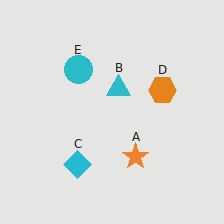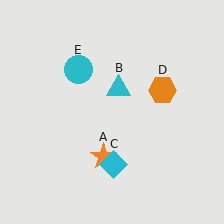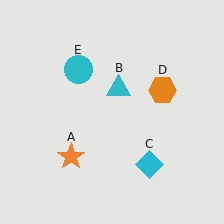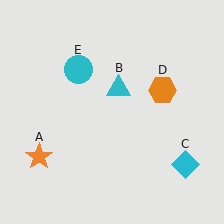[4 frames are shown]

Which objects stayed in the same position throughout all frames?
Cyan triangle (object B) and orange hexagon (object D) and cyan circle (object E) remained stationary.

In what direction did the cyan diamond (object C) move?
The cyan diamond (object C) moved right.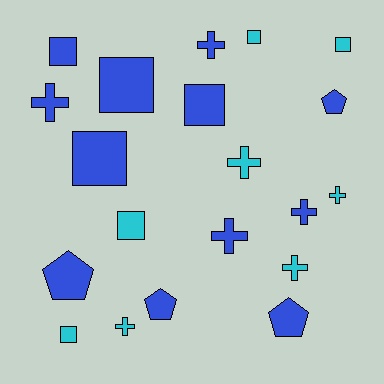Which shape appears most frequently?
Square, with 8 objects.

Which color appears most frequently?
Blue, with 12 objects.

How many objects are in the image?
There are 20 objects.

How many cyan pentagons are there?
There are no cyan pentagons.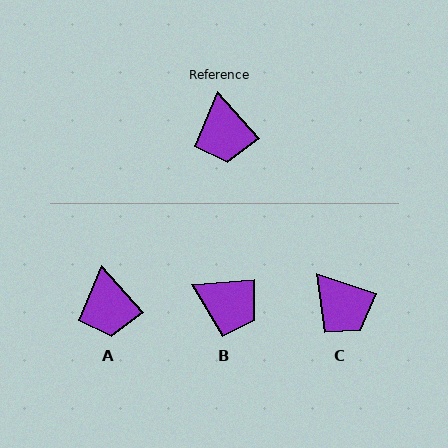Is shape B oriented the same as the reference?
No, it is off by about 52 degrees.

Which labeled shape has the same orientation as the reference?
A.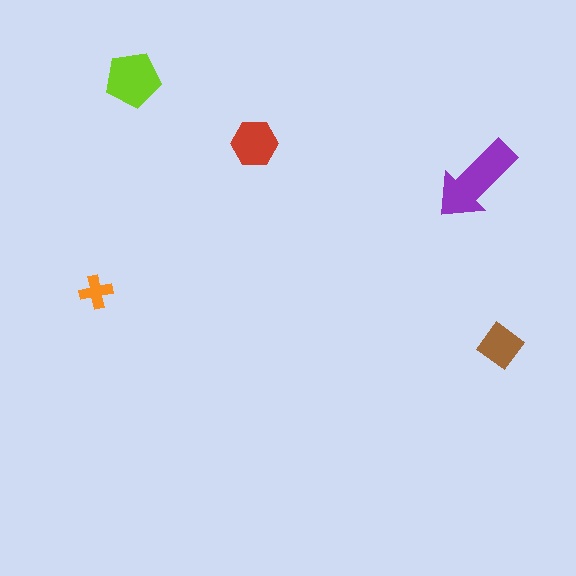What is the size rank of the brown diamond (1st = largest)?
4th.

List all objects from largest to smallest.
The purple arrow, the lime pentagon, the red hexagon, the brown diamond, the orange cross.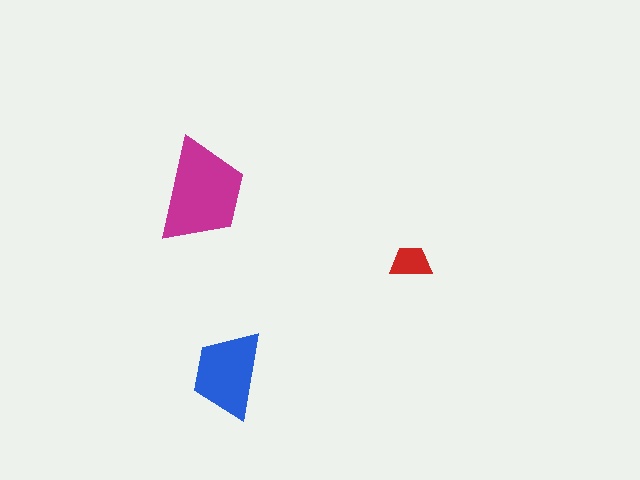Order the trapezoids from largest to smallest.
the magenta one, the blue one, the red one.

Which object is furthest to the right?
The red trapezoid is rightmost.